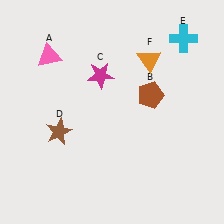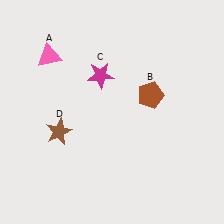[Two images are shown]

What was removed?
The cyan cross (E), the orange triangle (F) were removed in Image 2.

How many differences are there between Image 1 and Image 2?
There are 2 differences between the two images.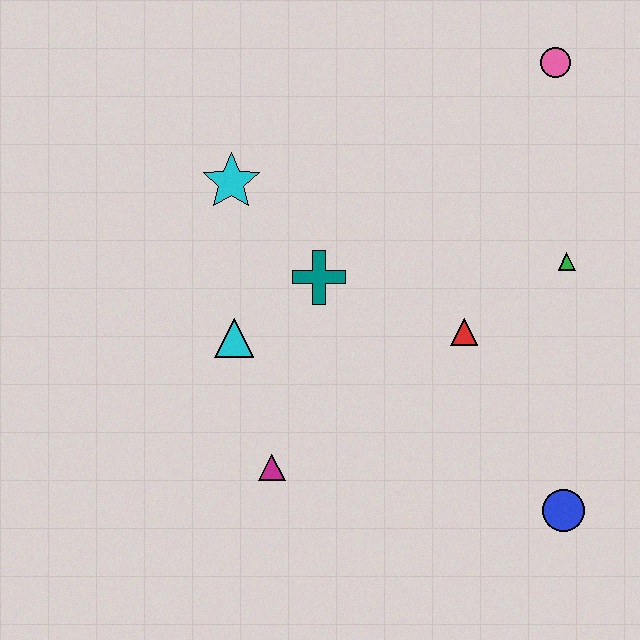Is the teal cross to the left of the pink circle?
Yes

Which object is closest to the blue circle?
The red triangle is closest to the blue circle.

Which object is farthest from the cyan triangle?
The pink circle is farthest from the cyan triangle.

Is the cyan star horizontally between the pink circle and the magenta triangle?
No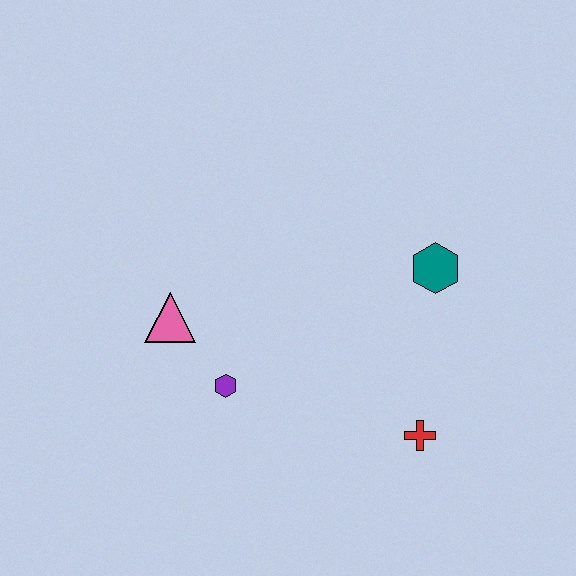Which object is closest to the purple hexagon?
The pink triangle is closest to the purple hexagon.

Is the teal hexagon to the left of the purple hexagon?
No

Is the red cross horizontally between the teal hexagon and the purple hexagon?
Yes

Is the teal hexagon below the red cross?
No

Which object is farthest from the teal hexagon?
The pink triangle is farthest from the teal hexagon.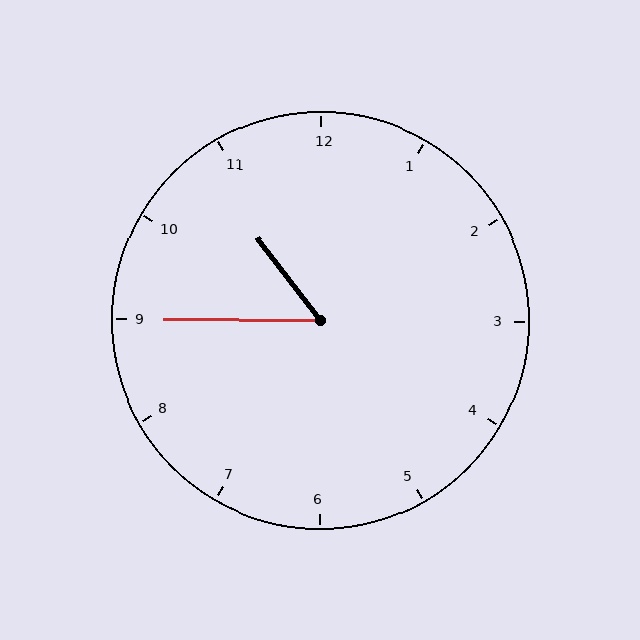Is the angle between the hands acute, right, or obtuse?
It is acute.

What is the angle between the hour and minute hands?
Approximately 52 degrees.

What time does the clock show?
10:45.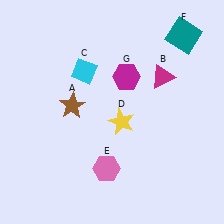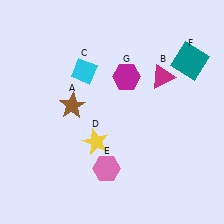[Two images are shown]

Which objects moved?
The objects that moved are: the yellow star (D), the teal square (F).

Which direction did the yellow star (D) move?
The yellow star (D) moved left.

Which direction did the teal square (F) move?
The teal square (F) moved down.